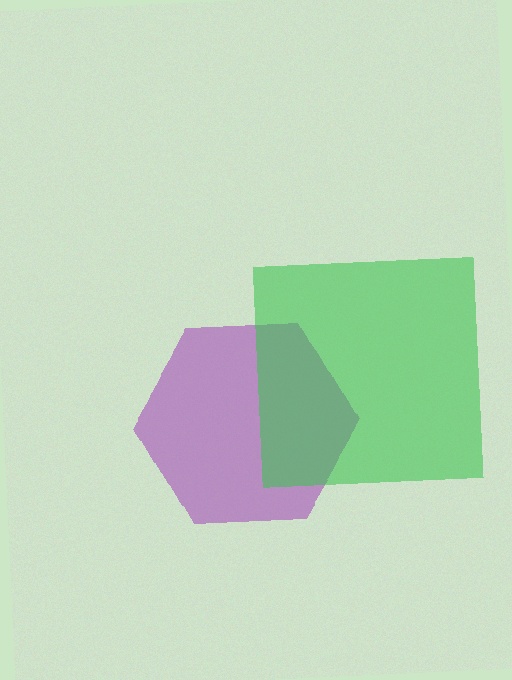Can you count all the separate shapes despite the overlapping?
Yes, there are 2 separate shapes.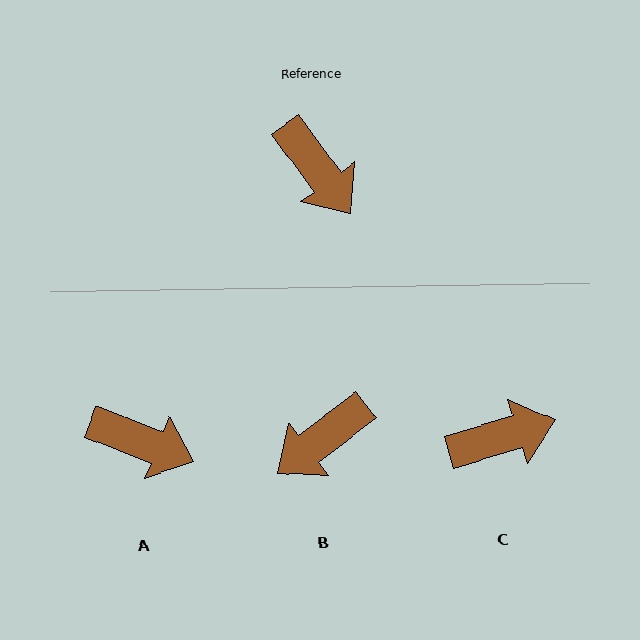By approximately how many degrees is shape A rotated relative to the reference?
Approximately 32 degrees counter-clockwise.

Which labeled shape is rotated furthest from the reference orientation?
B, about 89 degrees away.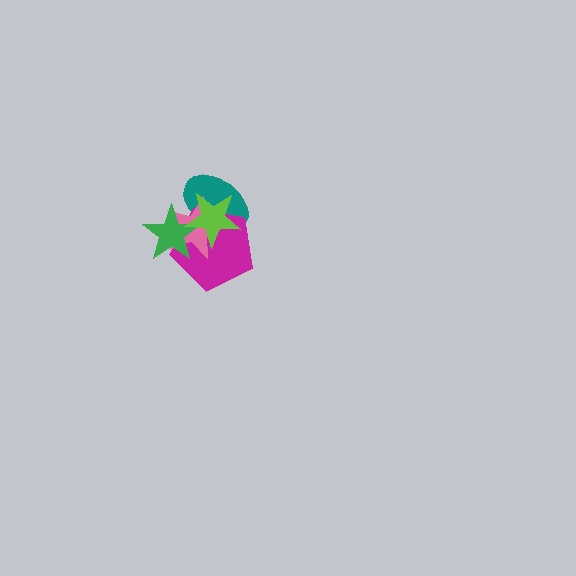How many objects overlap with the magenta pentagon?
4 objects overlap with the magenta pentagon.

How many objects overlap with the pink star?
4 objects overlap with the pink star.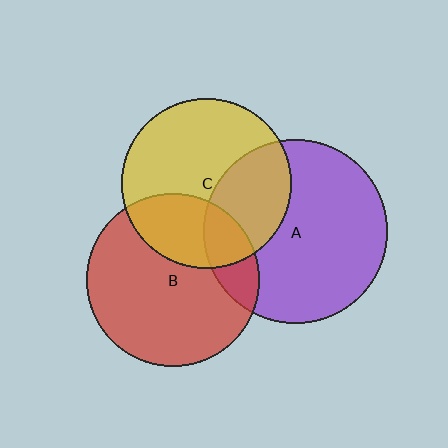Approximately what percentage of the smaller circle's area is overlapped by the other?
Approximately 15%.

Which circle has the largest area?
Circle A (purple).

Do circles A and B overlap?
Yes.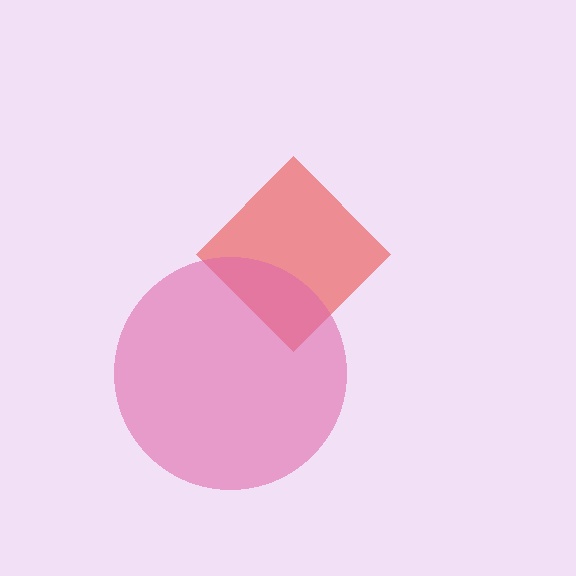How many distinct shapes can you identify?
There are 2 distinct shapes: a red diamond, a pink circle.